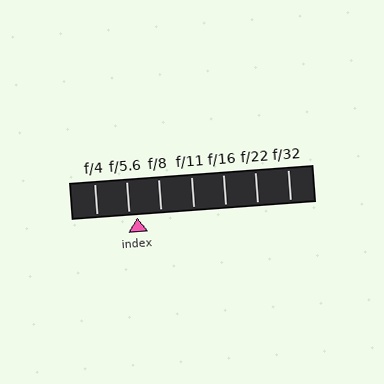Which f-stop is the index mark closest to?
The index mark is closest to f/5.6.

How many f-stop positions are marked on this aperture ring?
There are 7 f-stop positions marked.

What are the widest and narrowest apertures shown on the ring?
The widest aperture shown is f/4 and the narrowest is f/32.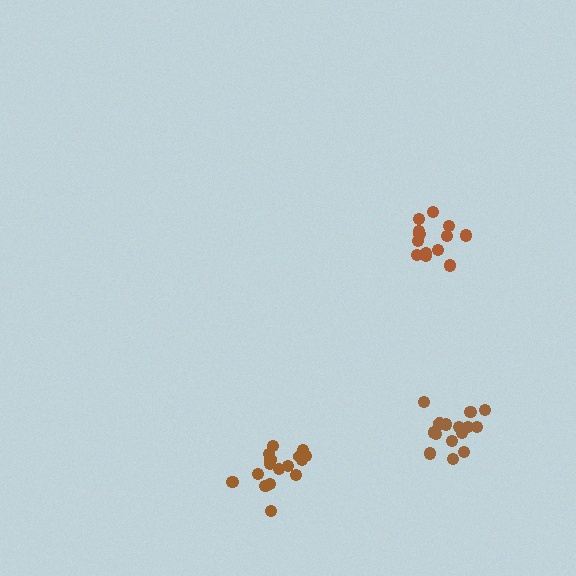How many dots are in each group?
Group 1: 16 dots, Group 2: 15 dots, Group 3: 13 dots (44 total).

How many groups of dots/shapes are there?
There are 3 groups.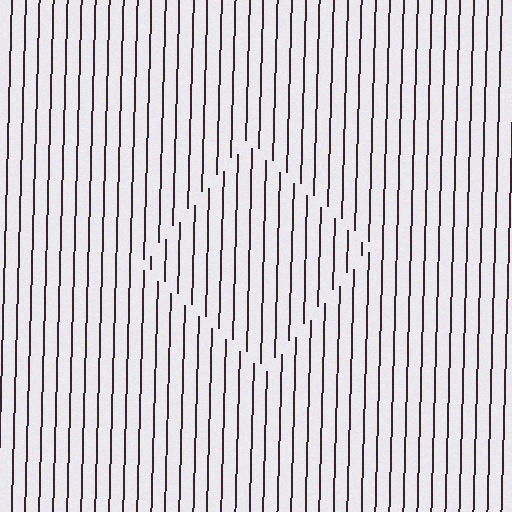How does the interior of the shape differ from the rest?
The interior of the shape contains the same grating, shifted by half a period — the contour is defined by the phase discontinuity where line-ends from the inner and outer gratings abut.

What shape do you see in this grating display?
An illusory square. The interior of the shape contains the same grating, shifted by half a period — the contour is defined by the phase discontinuity where line-ends from the inner and outer gratings abut.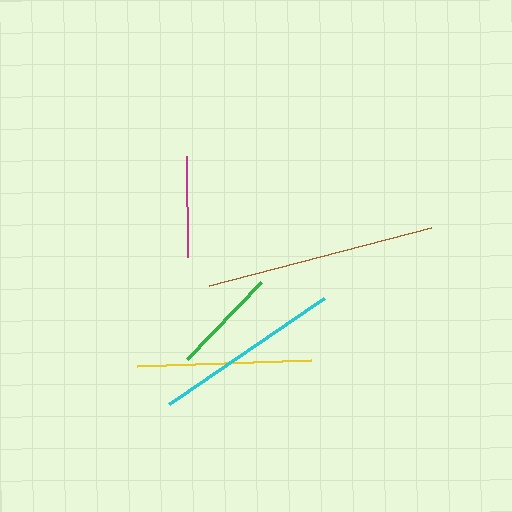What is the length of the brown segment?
The brown segment is approximately 230 pixels long.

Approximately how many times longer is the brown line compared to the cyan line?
The brown line is approximately 1.2 times the length of the cyan line.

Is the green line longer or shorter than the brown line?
The brown line is longer than the green line.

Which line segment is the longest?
The brown line is the longest at approximately 230 pixels.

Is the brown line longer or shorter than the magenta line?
The brown line is longer than the magenta line.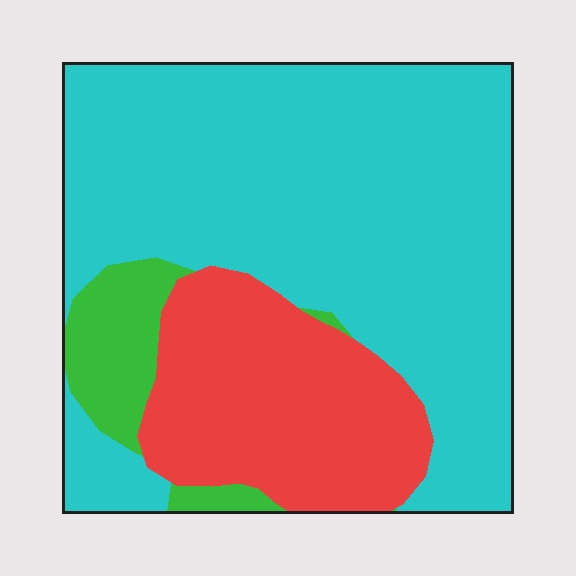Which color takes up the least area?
Green, at roughly 10%.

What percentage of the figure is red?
Red covers about 25% of the figure.